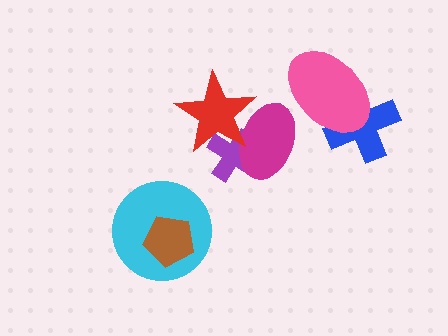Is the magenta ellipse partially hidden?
Yes, it is partially covered by another shape.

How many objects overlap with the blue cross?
1 object overlaps with the blue cross.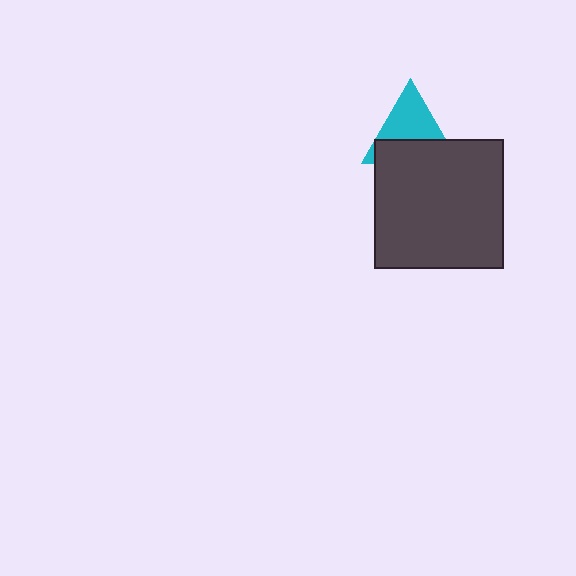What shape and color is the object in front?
The object in front is a dark gray square.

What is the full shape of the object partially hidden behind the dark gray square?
The partially hidden object is a cyan triangle.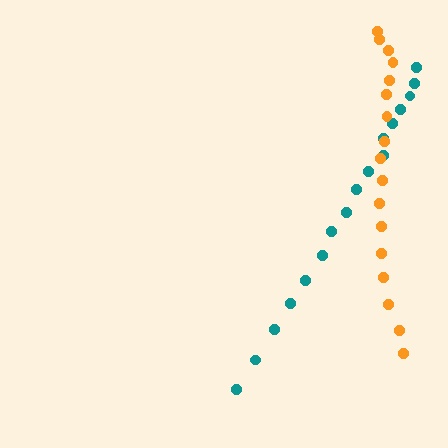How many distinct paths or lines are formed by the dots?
There are 2 distinct paths.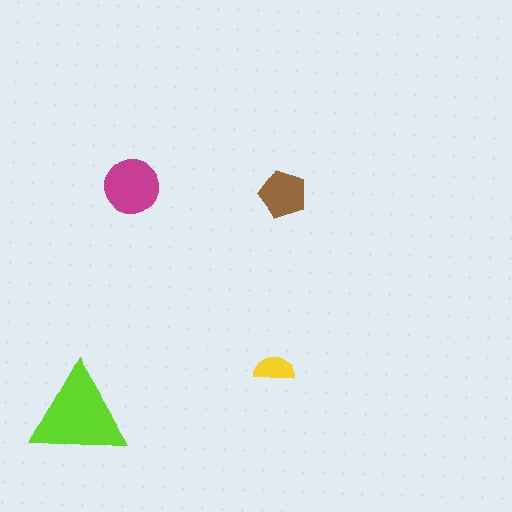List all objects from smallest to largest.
The yellow semicircle, the brown pentagon, the magenta circle, the lime triangle.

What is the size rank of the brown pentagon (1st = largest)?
3rd.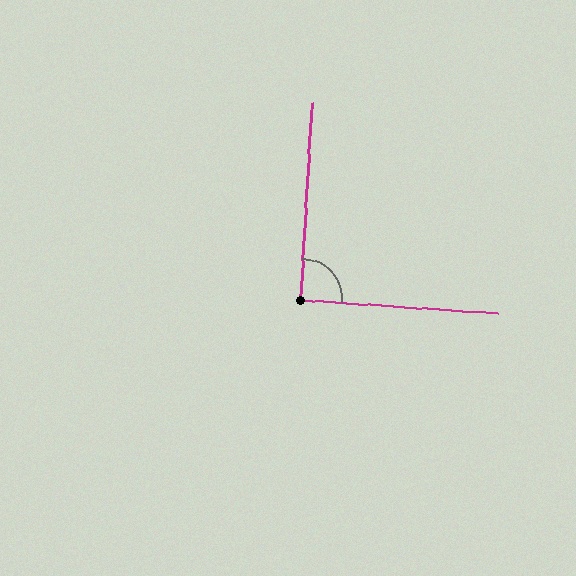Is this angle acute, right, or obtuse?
It is approximately a right angle.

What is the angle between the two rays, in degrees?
Approximately 91 degrees.